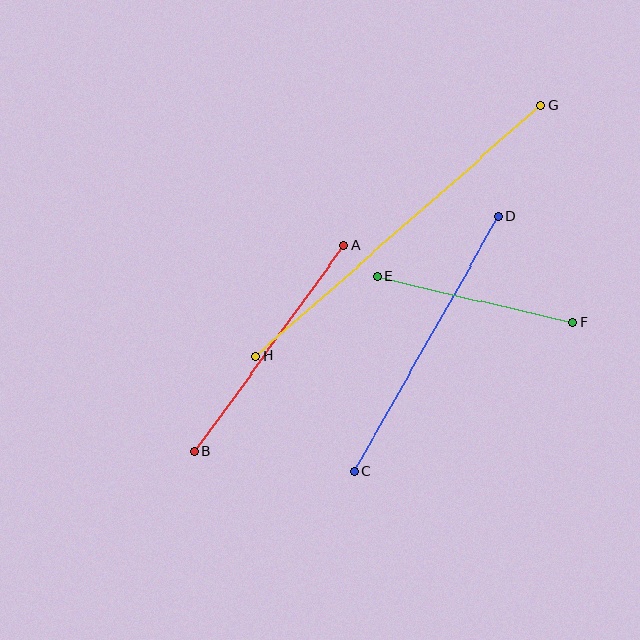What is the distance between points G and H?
The distance is approximately 379 pixels.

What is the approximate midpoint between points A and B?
The midpoint is at approximately (269, 348) pixels.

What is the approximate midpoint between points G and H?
The midpoint is at approximately (398, 230) pixels.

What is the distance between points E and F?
The distance is approximately 201 pixels.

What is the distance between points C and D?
The distance is approximately 292 pixels.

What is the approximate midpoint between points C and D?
The midpoint is at approximately (426, 344) pixels.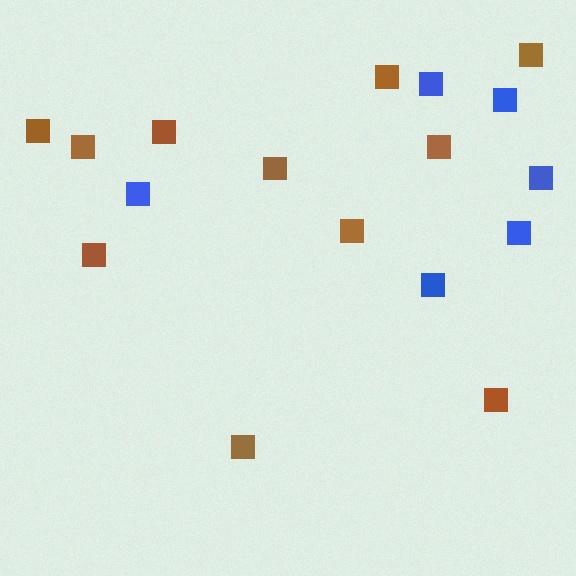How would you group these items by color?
There are 2 groups: one group of brown squares (11) and one group of blue squares (6).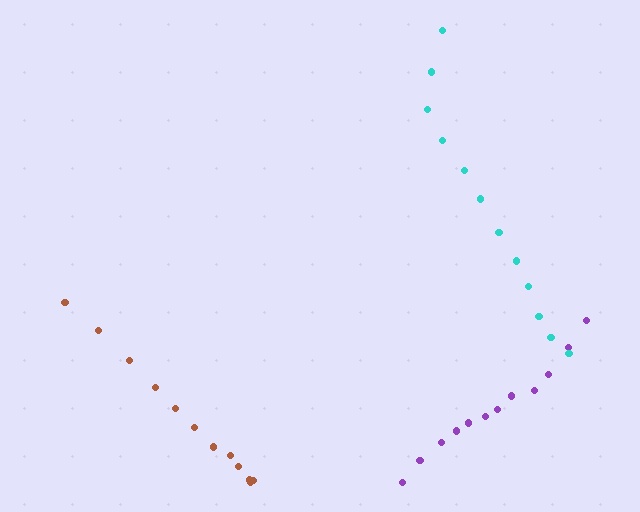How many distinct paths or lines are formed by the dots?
There are 3 distinct paths.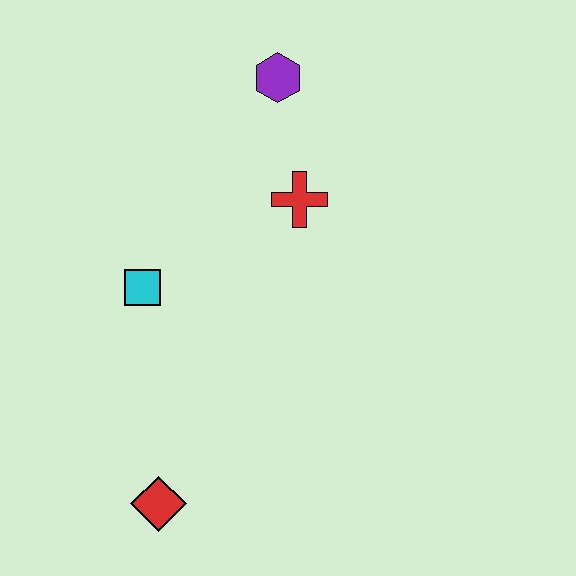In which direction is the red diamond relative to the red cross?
The red diamond is below the red cross.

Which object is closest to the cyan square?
The red cross is closest to the cyan square.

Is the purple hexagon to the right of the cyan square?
Yes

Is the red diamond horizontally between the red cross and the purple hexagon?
No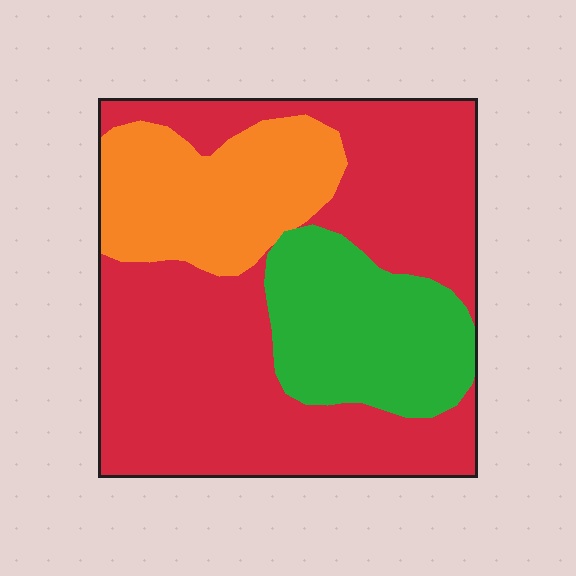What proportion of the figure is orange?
Orange takes up between a sixth and a third of the figure.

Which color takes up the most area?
Red, at roughly 60%.